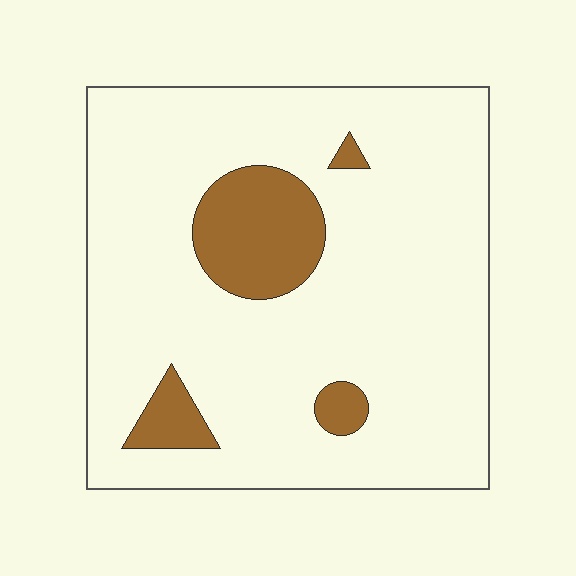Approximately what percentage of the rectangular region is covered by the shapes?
Approximately 15%.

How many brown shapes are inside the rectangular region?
4.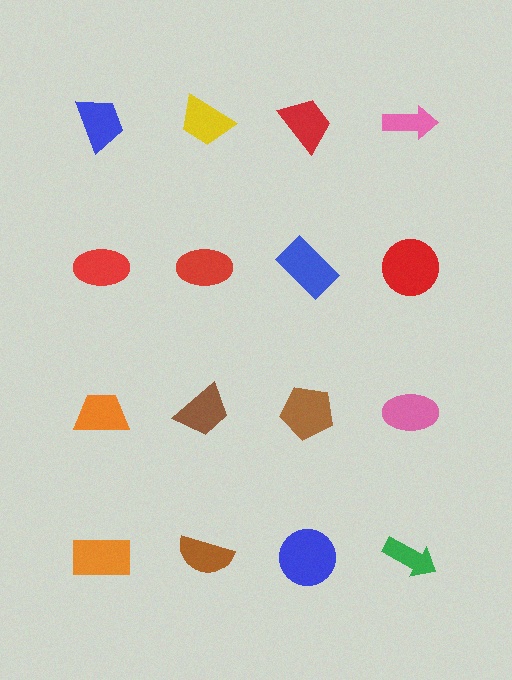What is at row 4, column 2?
A brown semicircle.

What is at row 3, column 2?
A brown trapezoid.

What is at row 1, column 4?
A pink arrow.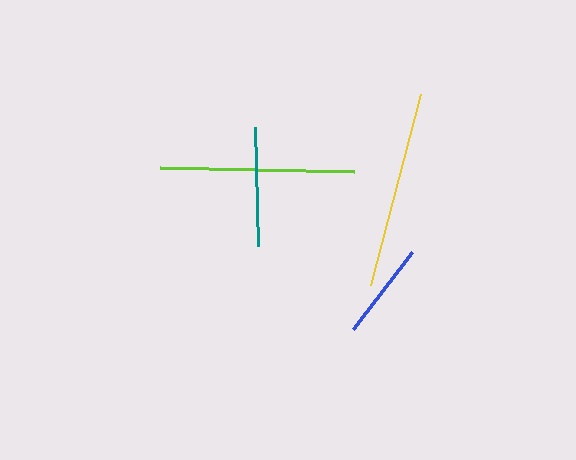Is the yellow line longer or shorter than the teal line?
The yellow line is longer than the teal line.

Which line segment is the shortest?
The blue line is the shortest at approximately 97 pixels.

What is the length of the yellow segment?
The yellow segment is approximately 198 pixels long.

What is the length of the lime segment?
The lime segment is approximately 193 pixels long.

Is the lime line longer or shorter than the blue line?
The lime line is longer than the blue line.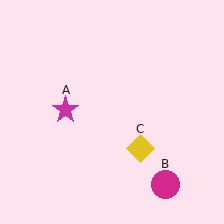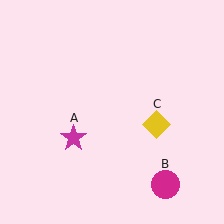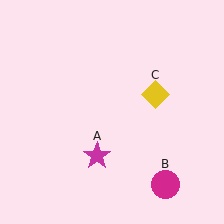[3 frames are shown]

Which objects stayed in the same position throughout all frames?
Magenta circle (object B) remained stationary.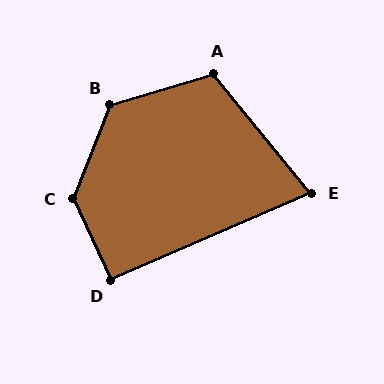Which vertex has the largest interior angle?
C, at approximately 133 degrees.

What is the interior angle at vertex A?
Approximately 113 degrees (obtuse).